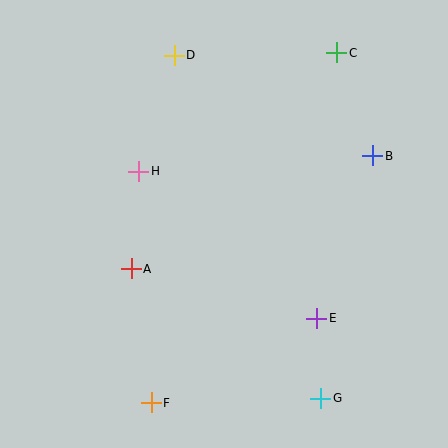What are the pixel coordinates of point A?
Point A is at (131, 269).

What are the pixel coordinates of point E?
Point E is at (317, 318).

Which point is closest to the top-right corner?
Point C is closest to the top-right corner.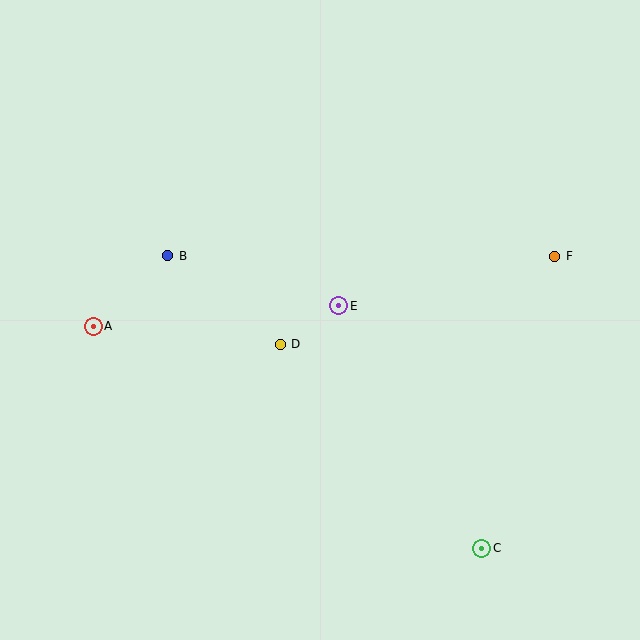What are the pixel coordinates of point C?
Point C is at (482, 548).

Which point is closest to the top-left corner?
Point B is closest to the top-left corner.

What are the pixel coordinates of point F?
Point F is at (555, 256).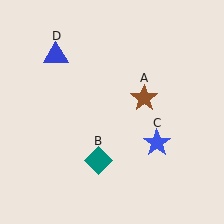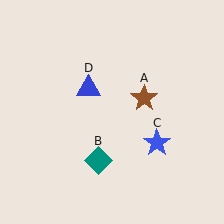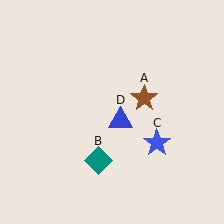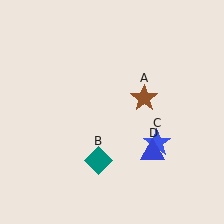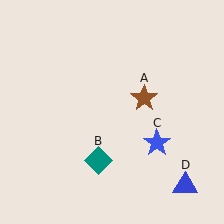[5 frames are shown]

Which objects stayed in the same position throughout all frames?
Brown star (object A) and teal diamond (object B) and blue star (object C) remained stationary.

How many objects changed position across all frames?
1 object changed position: blue triangle (object D).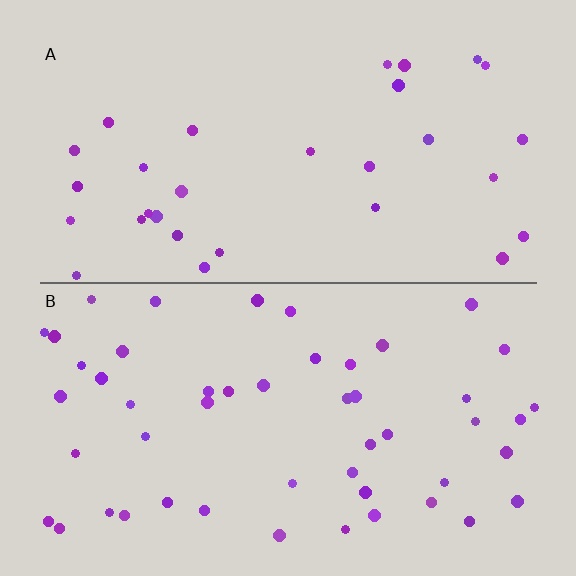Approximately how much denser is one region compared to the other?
Approximately 1.6× — region B over region A.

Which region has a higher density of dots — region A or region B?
B (the bottom).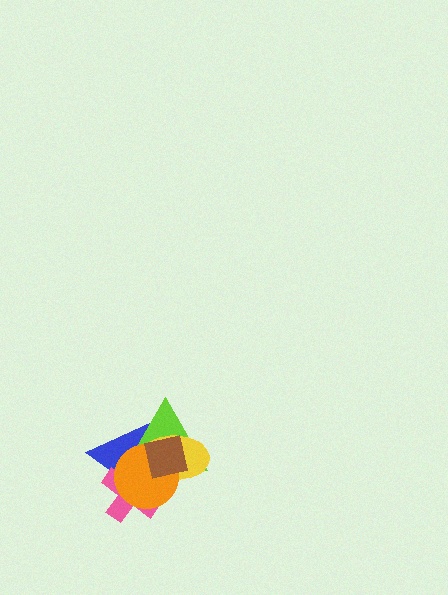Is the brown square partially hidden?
No, no other shape covers it.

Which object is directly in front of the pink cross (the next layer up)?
The yellow ellipse is directly in front of the pink cross.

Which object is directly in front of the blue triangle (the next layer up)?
The lime triangle is directly in front of the blue triangle.